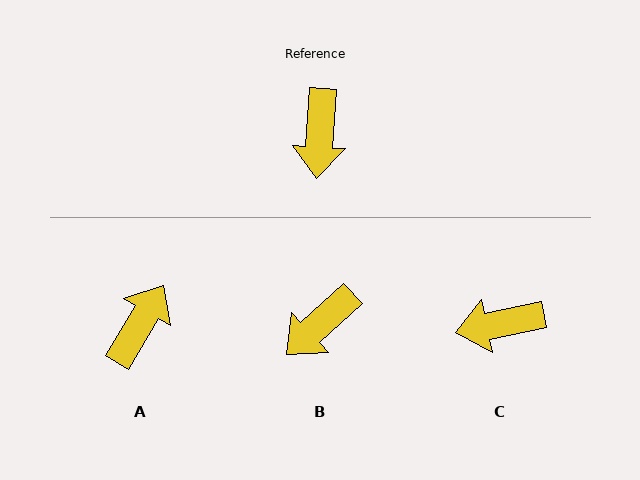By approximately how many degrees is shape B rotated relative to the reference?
Approximately 43 degrees clockwise.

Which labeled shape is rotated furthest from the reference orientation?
A, about 153 degrees away.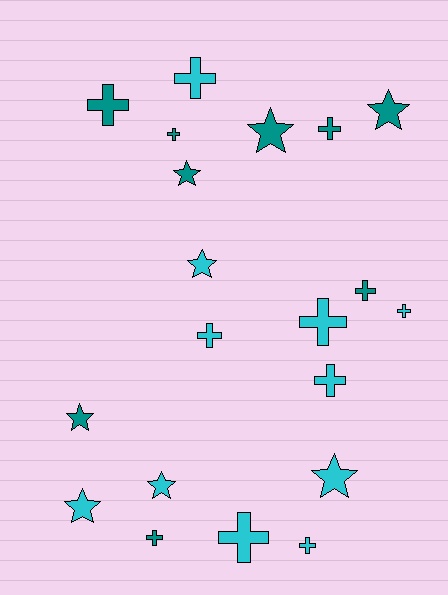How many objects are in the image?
There are 20 objects.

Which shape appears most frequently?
Cross, with 12 objects.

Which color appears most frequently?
Cyan, with 11 objects.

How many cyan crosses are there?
There are 7 cyan crosses.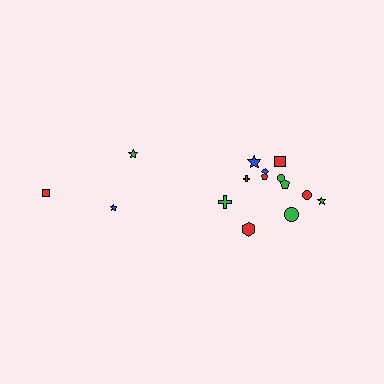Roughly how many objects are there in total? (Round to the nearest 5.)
Roughly 15 objects in total.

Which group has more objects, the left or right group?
The right group.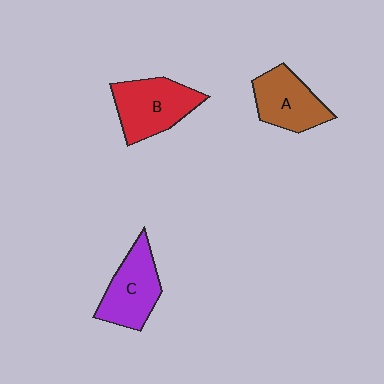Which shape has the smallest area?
Shape A (brown).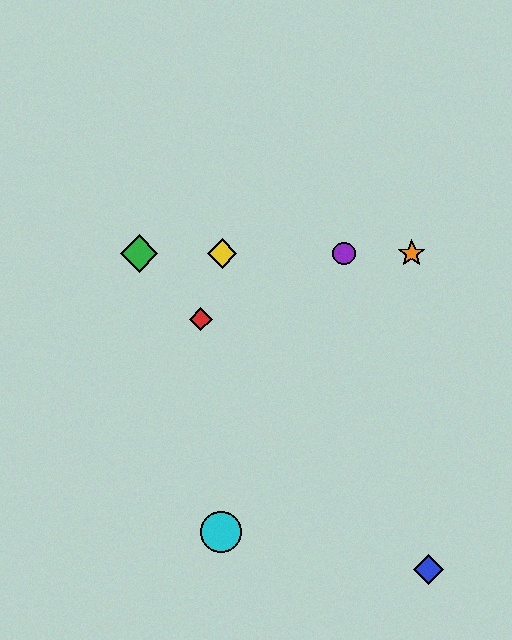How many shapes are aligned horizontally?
4 shapes (the green diamond, the yellow diamond, the purple circle, the orange star) are aligned horizontally.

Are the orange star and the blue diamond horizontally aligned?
No, the orange star is at y≈253 and the blue diamond is at y≈570.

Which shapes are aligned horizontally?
The green diamond, the yellow diamond, the purple circle, the orange star are aligned horizontally.